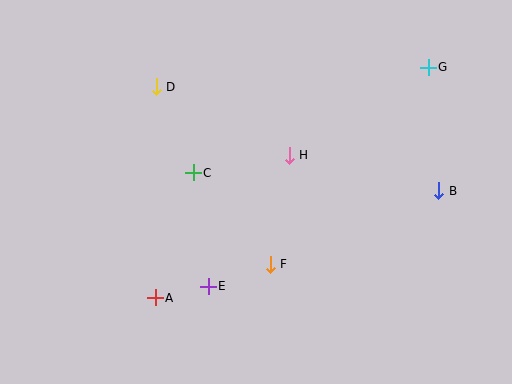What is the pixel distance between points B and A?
The distance between B and A is 303 pixels.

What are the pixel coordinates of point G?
Point G is at (428, 67).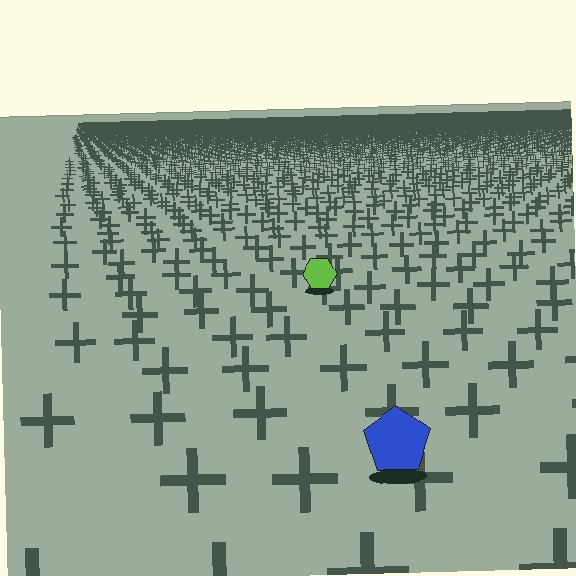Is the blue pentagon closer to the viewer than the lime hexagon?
Yes. The blue pentagon is closer — you can tell from the texture gradient: the ground texture is coarser near it.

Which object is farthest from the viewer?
The lime hexagon is farthest from the viewer. It appears smaller and the ground texture around it is denser.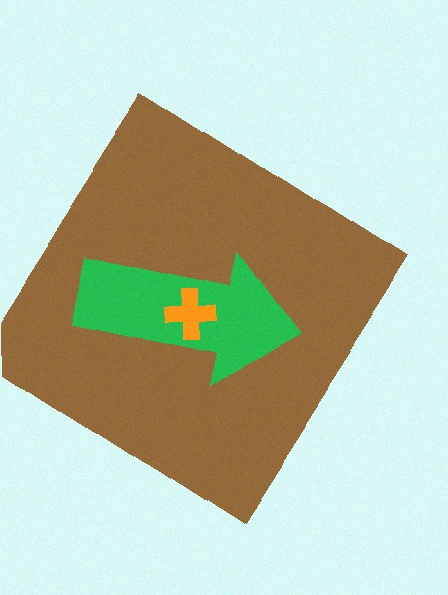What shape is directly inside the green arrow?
The orange cross.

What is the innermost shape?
The orange cross.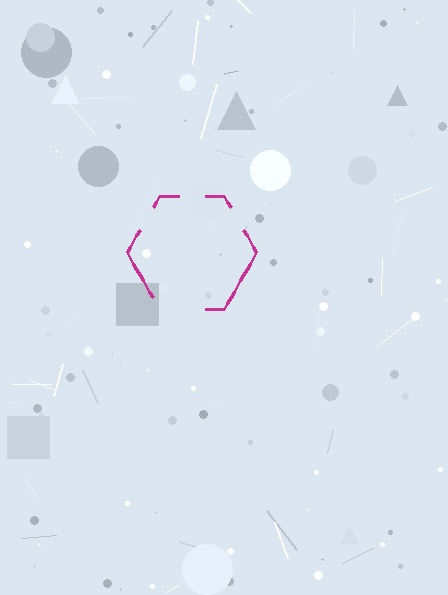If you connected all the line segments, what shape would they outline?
They would outline a hexagon.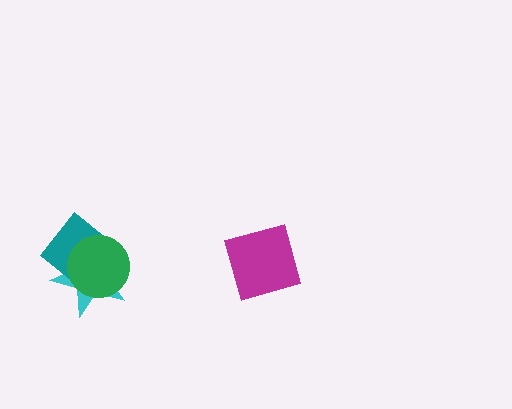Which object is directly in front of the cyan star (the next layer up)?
The teal diamond is directly in front of the cyan star.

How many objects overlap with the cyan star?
2 objects overlap with the cyan star.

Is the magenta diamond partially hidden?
No, no other shape covers it.